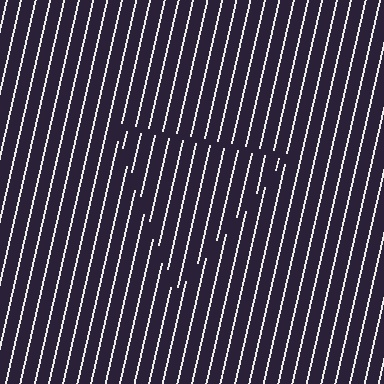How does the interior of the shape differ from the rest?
The interior of the shape contains the same grating, shifted by half a period — the contour is defined by the phase discontinuity where line-ends from the inner and outer gratings abut.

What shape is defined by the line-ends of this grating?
An illusory triangle. The interior of the shape contains the same grating, shifted by half a period — the contour is defined by the phase discontinuity where line-ends from the inner and outer gratings abut.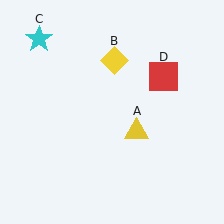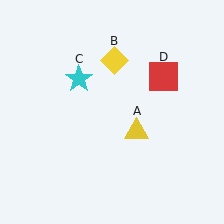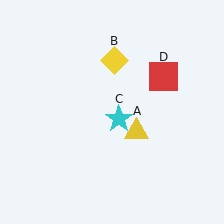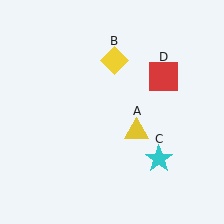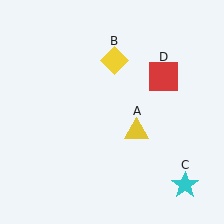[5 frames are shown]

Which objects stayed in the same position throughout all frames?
Yellow triangle (object A) and yellow diamond (object B) and red square (object D) remained stationary.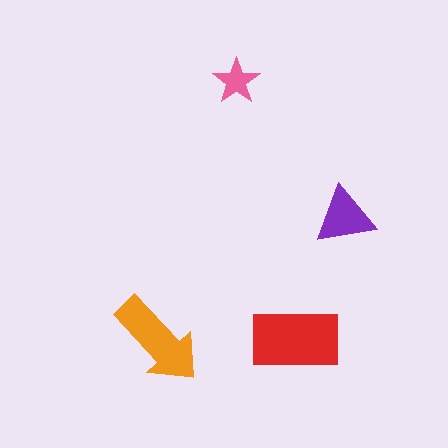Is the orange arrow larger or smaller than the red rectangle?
Smaller.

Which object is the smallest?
The pink star.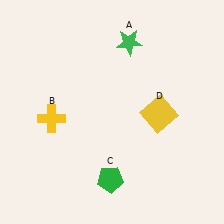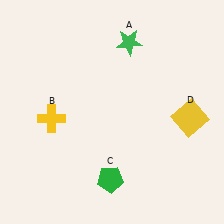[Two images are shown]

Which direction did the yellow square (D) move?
The yellow square (D) moved right.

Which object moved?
The yellow square (D) moved right.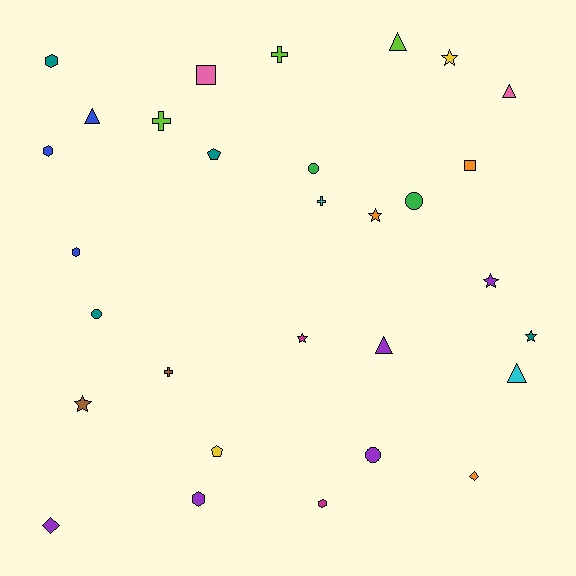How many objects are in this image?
There are 30 objects.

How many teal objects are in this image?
There are 4 teal objects.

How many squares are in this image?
There are 2 squares.